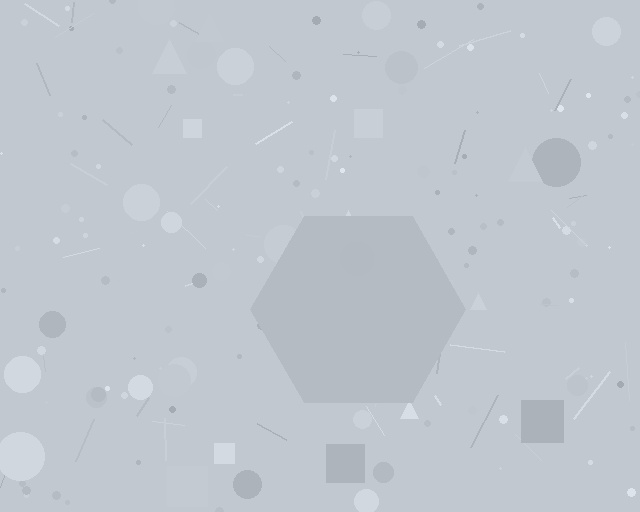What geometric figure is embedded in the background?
A hexagon is embedded in the background.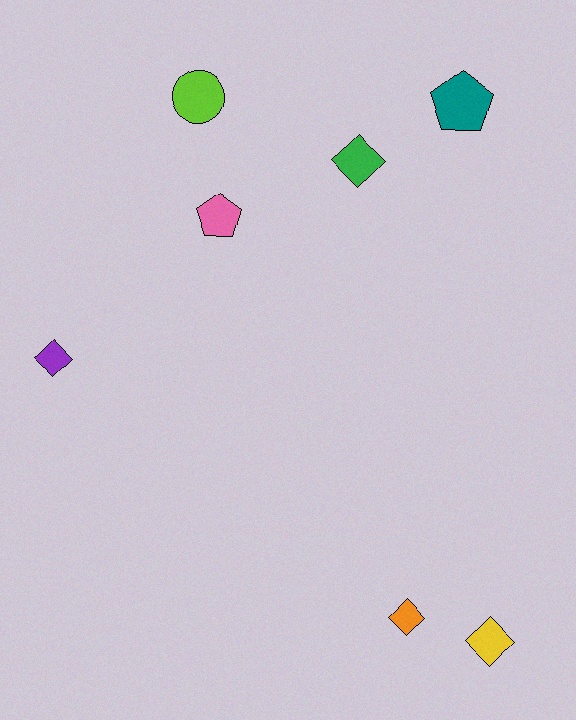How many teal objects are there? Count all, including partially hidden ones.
There is 1 teal object.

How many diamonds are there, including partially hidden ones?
There are 4 diamonds.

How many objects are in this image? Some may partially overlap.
There are 7 objects.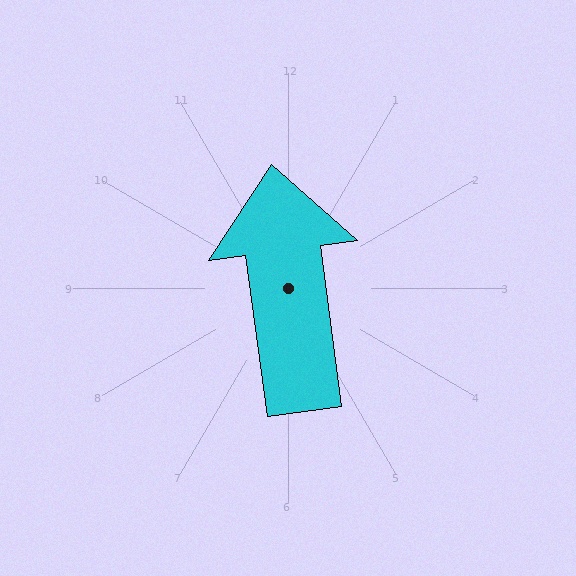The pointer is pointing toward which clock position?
Roughly 12 o'clock.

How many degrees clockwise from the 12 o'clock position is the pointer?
Approximately 352 degrees.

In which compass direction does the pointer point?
North.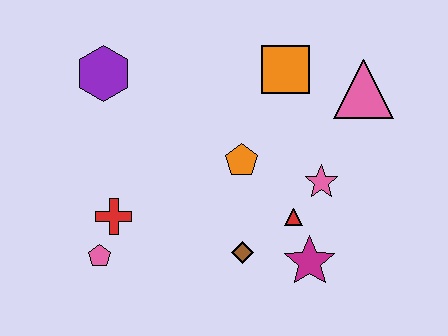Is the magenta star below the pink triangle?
Yes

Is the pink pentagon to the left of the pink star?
Yes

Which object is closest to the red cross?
The pink pentagon is closest to the red cross.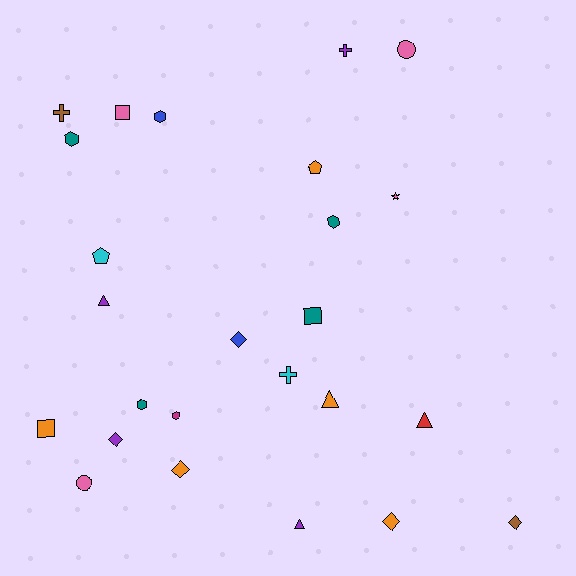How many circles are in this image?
There are 2 circles.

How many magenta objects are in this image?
There is 1 magenta object.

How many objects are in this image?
There are 25 objects.